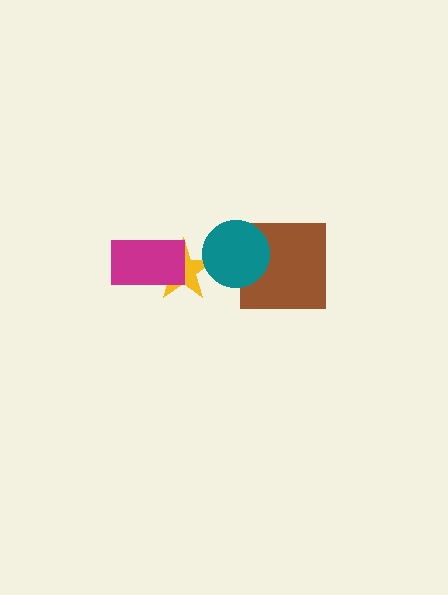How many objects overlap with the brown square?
1 object overlaps with the brown square.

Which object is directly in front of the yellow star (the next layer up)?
The magenta rectangle is directly in front of the yellow star.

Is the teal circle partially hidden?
No, no other shape covers it.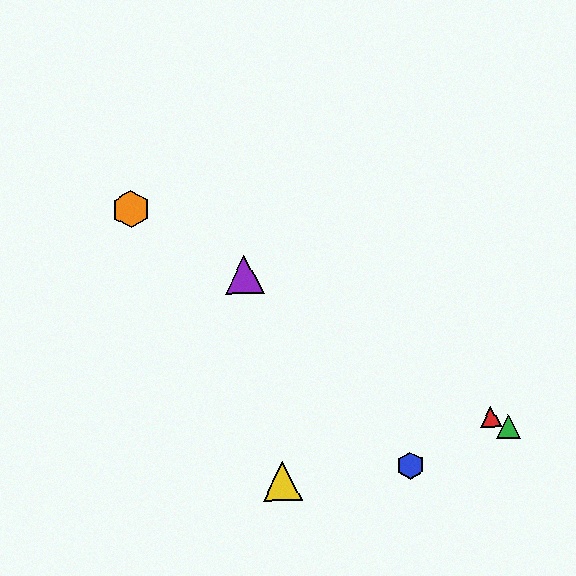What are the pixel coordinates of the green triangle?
The green triangle is at (508, 427).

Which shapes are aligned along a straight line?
The red triangle, the green triangle, the purple triangle, the orange hexagon are aligned along a straight line.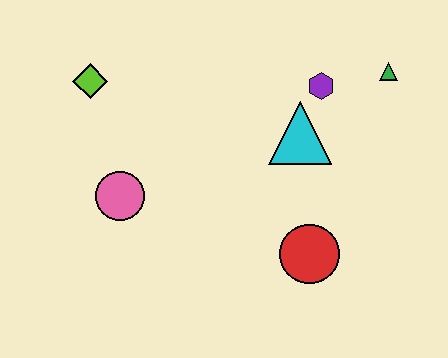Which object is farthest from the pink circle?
The green triangle is farthest from the pink circle.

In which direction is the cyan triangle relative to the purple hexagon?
The cyan triangle is below the purple hexagon.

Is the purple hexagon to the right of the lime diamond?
Yes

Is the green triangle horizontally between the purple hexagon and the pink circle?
No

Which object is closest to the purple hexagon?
The cyan triangle is closest to the purple hexagon.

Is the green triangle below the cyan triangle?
No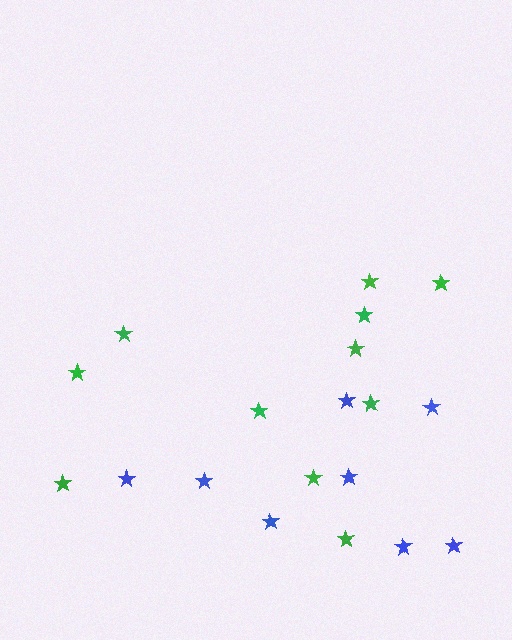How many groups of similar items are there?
There are 2 groups: one group of blue stars (8) and one group of green stars (11).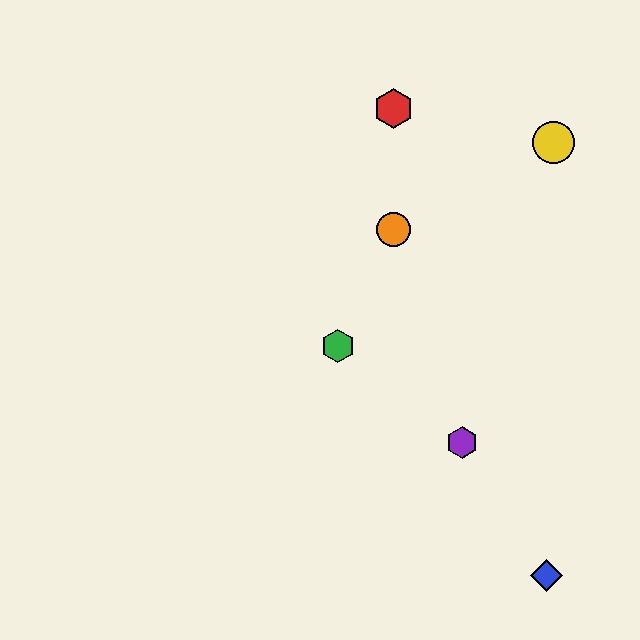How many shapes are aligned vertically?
2 shapes (the red hexagon, the orange circle) are aligned vertically.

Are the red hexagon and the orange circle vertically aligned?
Yes, both are at x≈393.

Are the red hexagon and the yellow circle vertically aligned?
No, the red hexagon is at x≈393 and the yellow circle is at x≈553.